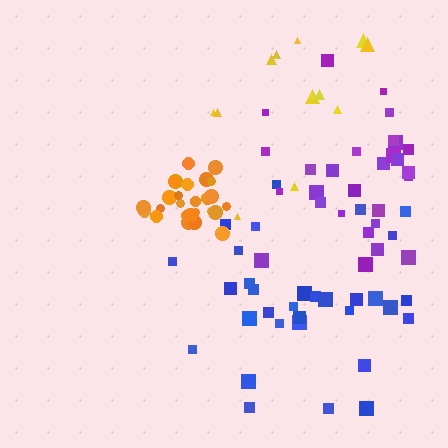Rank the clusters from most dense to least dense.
orange, purple, blue, yellow.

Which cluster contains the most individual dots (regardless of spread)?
Blue (33).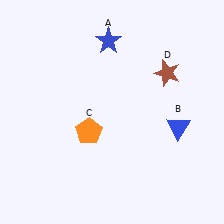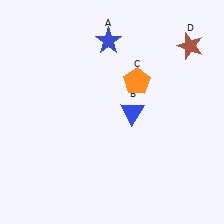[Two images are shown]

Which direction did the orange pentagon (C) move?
The orange pentagon (C) moved up.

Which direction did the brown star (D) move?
The brown star (D) moved up.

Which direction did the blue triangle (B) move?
The blue triangle (B) moved left.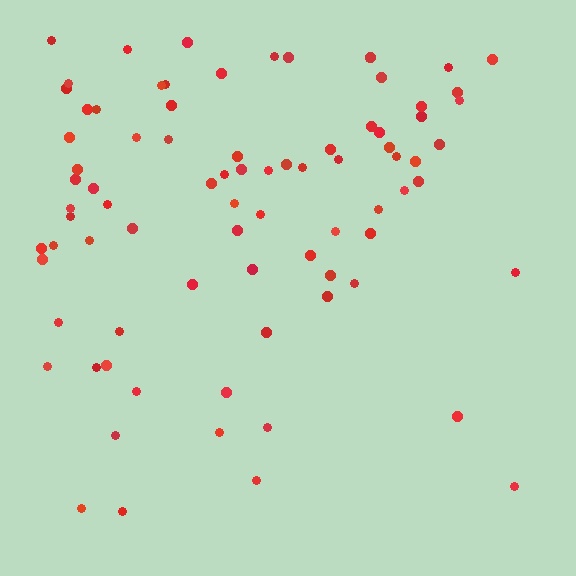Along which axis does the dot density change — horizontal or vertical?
Vertical.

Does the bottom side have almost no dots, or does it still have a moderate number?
Still a moderate number, just noticeably fewer than the top.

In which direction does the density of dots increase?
From bottom to top, with the top side densest.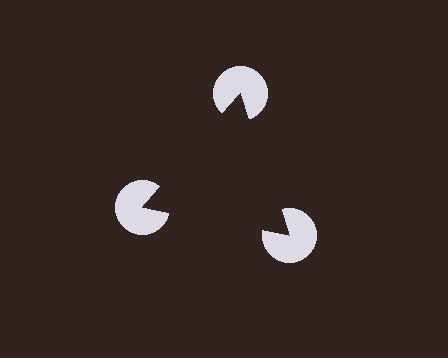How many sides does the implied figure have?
3 sides.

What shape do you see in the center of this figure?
An illusory triangle — its edges are inferred from the aligned wedge cuts in the pac-man discs, not physically drawn.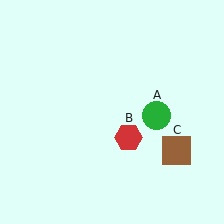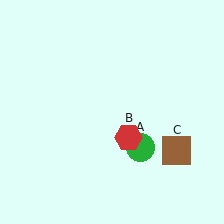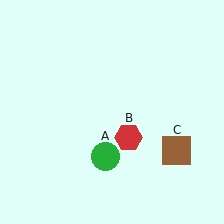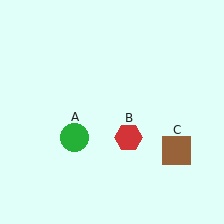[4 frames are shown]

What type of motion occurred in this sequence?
The green circle (object A) rotated clockwise around the center of the scene.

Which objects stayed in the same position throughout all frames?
Red hexagon (object B) and brown square (object C) remained stationary.